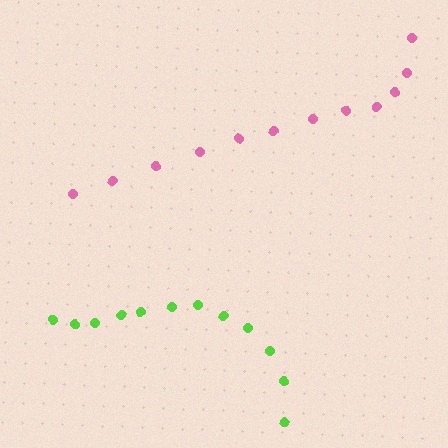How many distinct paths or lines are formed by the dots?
There are 2 distinct paths.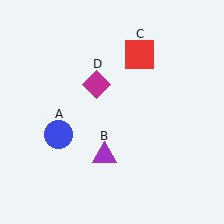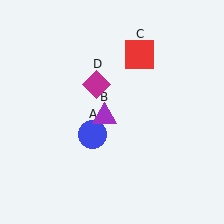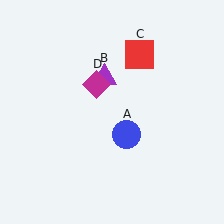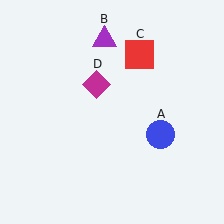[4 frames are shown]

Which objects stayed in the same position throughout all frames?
Red square (object C) and magenta diamond (object D) remained stationary.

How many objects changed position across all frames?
2 objects changed position: blue circle (object A), purple triangle (object B).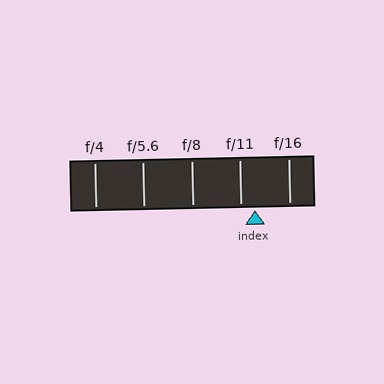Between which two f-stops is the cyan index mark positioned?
The index mark is between f/11 and f/16.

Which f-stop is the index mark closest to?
The index mark is closest to f/11.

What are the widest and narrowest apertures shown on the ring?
The widest aperture shown is f/4 and the narrowest is f/16.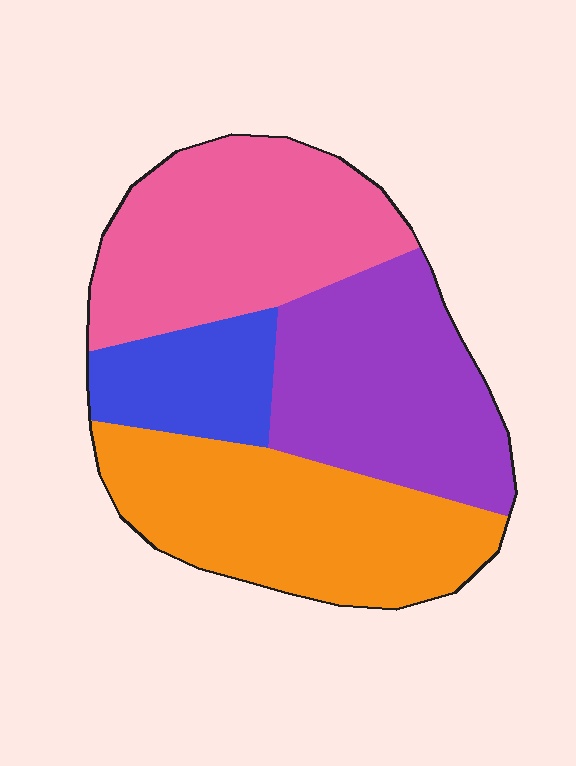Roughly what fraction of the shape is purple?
Purple takes up about one quarter (1/4) of the shape.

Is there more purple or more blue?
Purple.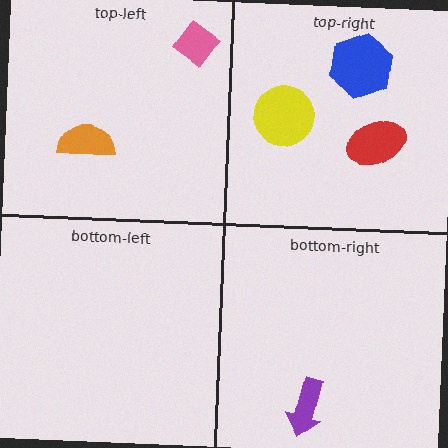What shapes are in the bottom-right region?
The purple arrow.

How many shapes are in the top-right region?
3.